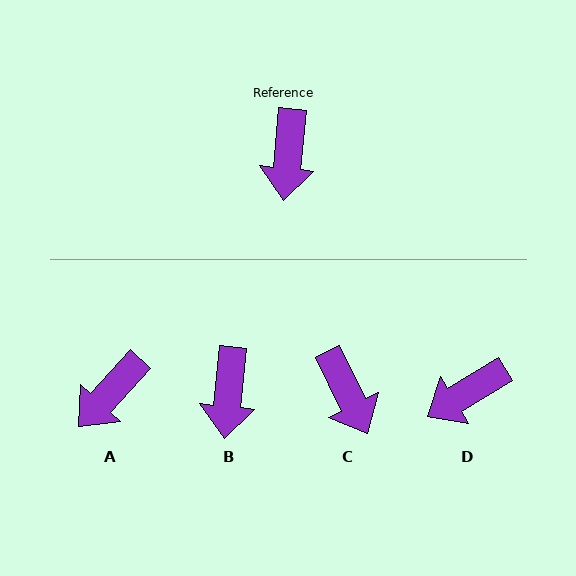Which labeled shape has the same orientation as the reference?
B.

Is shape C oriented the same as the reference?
No, it is off by about 32 degrees.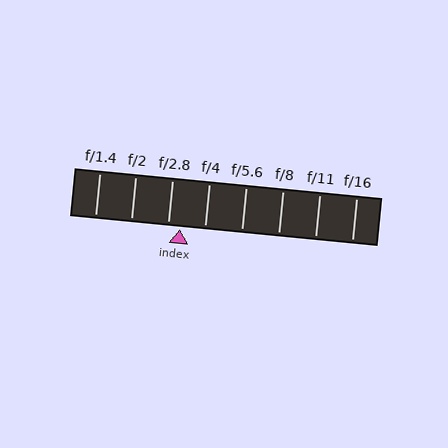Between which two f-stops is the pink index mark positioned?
The index mark is between f/2.8 and f/4.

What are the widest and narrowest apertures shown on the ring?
The widest aperture shown is f/1.4 and the narrowest is f/16.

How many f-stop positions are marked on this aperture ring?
There are 8 f-stop positions marked.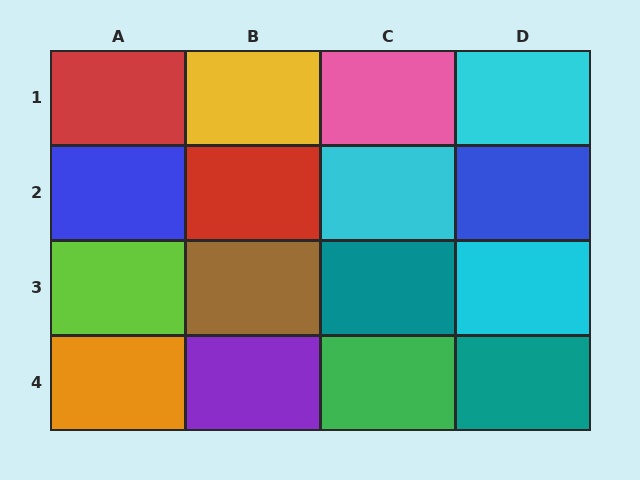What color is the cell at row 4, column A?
Orange.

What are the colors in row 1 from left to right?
Red, yellow, pink, cyan.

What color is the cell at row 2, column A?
Blue.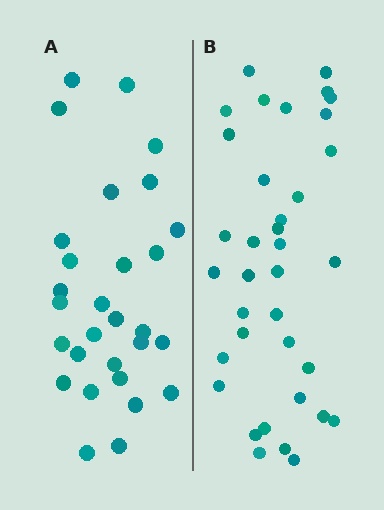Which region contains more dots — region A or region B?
Region B (the right region) has more dots.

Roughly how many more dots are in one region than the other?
Region B has roughly 8 or so more dots than region A.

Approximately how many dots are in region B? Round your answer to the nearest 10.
About 40 dots. (The exact count is 36, which rounds to 40.)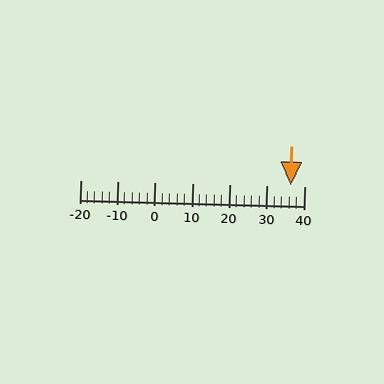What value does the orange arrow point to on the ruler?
The orange arrow points to approximately 36.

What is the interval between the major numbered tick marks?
The major tick marks are spaced 10 units apart.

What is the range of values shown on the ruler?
The ruler shows values from -20 to 40.